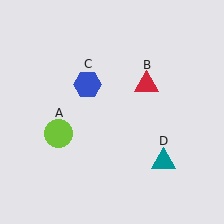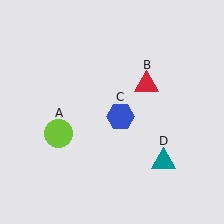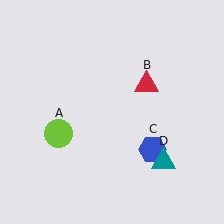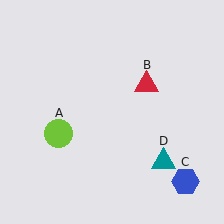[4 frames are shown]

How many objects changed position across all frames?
1 object changed position: blue hexagon (object C).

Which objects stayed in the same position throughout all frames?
Lime circle (object A) and red triangle (object B) and teal triangle (object D) remained stationary.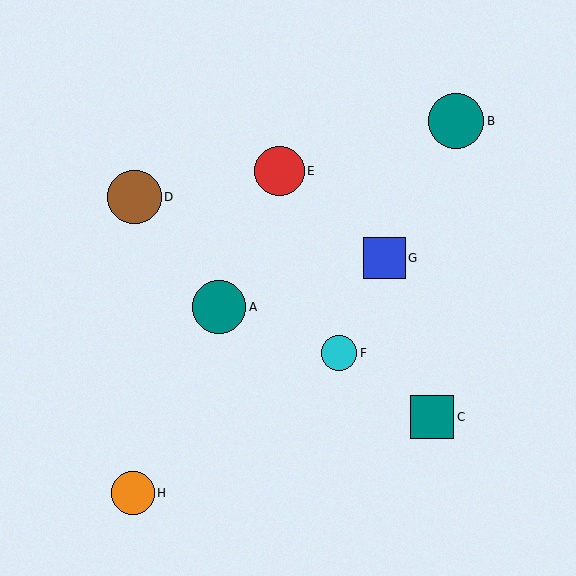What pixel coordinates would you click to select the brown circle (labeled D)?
Click at (134, 197) to select the brown circle D.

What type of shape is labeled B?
Shape B is a teal circle.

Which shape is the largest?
The teal circle (labeled B) is the largest.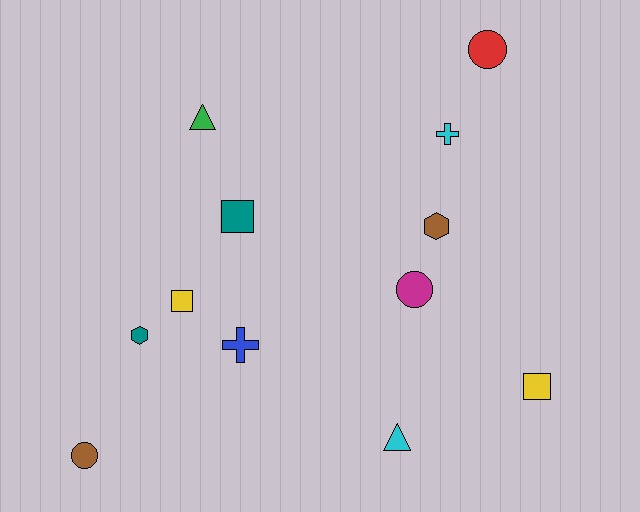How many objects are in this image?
There are 12 objects.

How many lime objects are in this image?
There are no lime objects.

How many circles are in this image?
There are 3 circles.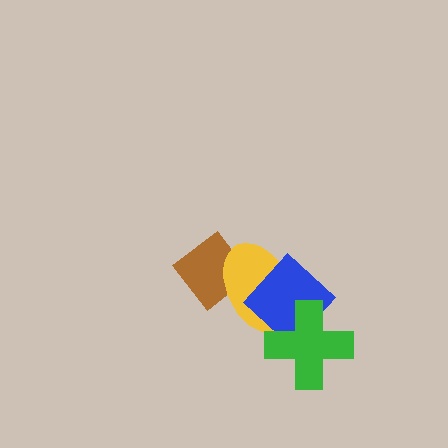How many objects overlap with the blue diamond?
2 objects overlap with the blue diamond.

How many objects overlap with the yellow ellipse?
3 objects overlap with the yellow ellipse.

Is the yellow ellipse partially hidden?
Yes, it is partially covered by another shape.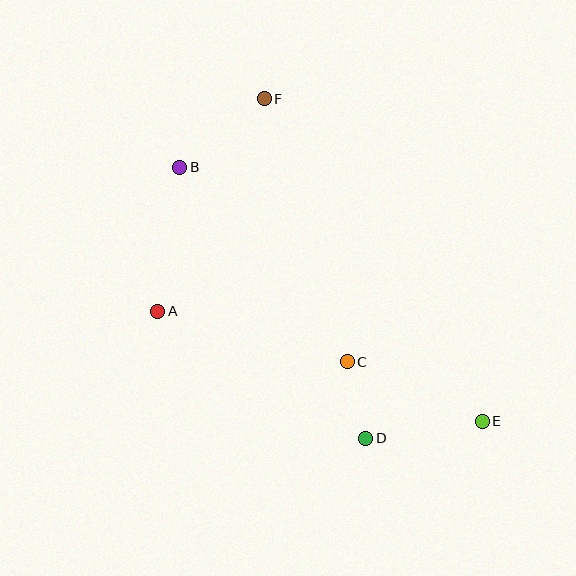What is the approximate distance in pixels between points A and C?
The distance between A and C is approximately 196 pixels.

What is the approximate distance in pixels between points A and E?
The distance between A and E is approximately 342 pixels.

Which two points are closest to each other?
Points C and D are closest to each other.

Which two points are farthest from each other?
Points B and E are farthest from each other.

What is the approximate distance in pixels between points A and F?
The distance between A and F is approximately 237 pixels.